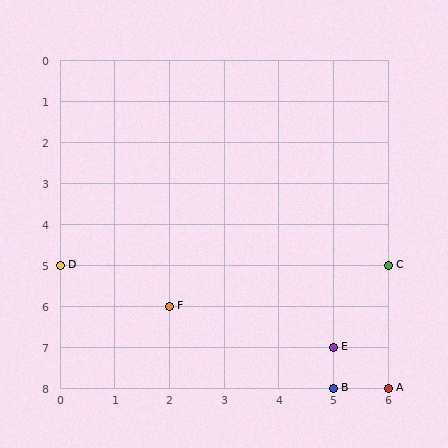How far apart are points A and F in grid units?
Points A and F are 4 columns and 2 rows apart (about 4.5 grid units diagonally).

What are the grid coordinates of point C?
Point C is at grid coordinates (6, 5).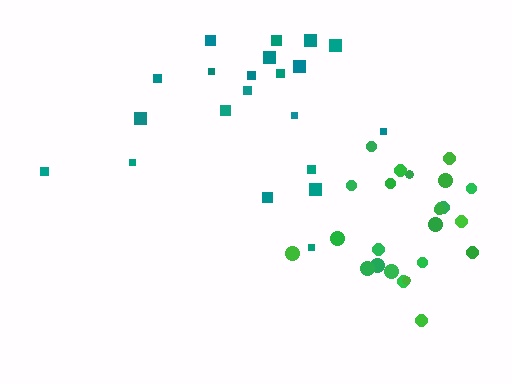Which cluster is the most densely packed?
Green.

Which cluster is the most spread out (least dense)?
Teal.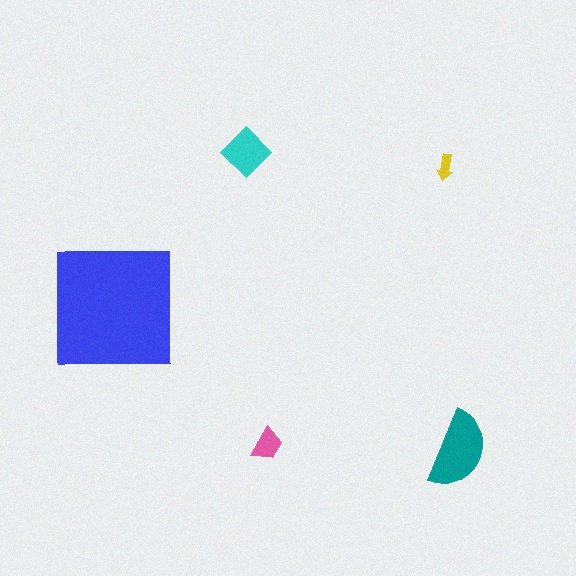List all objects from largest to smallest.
The blue square, the teal semicircle, the cyan diamond, the pink trapezoid, the yellow arrow.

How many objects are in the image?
There are 5 objects in the image.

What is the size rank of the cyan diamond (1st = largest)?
3rd.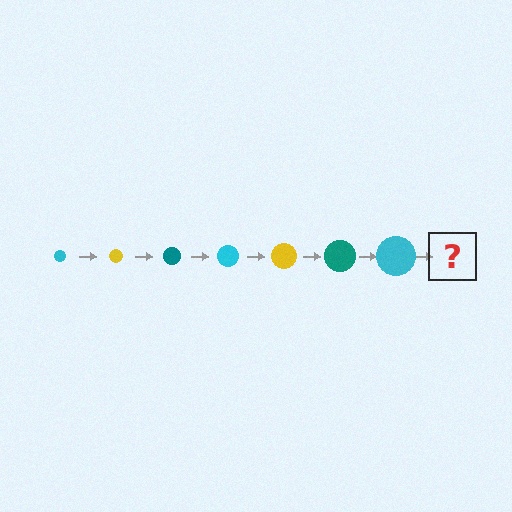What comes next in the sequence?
The next element should be a yellow circle, larger than the previous one.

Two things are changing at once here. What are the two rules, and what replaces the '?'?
The two rules are that the circle grows larger each step and the color cycles through cyan, yellow, and teal. The '?' should be a yellow circle, larger than the previous one.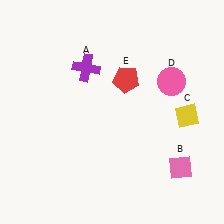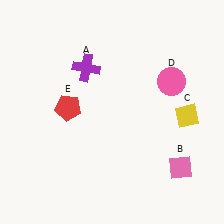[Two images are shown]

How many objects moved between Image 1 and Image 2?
1 object moved between the two images.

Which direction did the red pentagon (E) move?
The red pentagon (E) moved left.